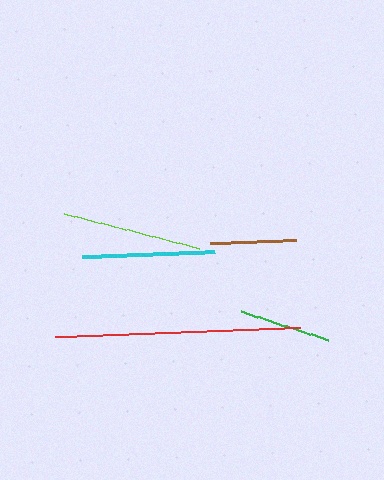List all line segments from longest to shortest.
From longest to shortest: red, lime, cyan, green, brown.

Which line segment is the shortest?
The brown line is the shortest at approximately 85 pixels.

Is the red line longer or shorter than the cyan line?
The red line is longer than the cyan line.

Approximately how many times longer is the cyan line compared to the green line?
The cyan line is approximately 1.5 times the length of the green line.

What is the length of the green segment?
The green segment is approximately 91 pixels long.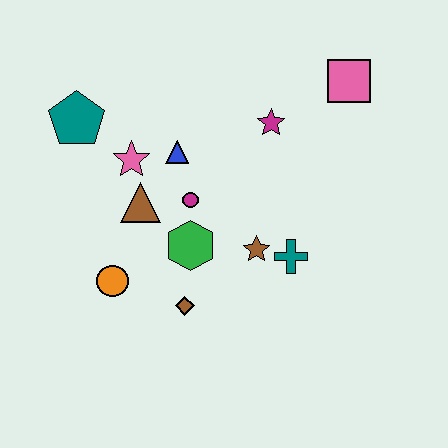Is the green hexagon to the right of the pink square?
No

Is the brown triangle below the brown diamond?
No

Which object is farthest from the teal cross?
The teal pentagon is farthest from the teal cross.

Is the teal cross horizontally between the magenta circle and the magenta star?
No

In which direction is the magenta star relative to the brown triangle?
The magenta star is to the right of the brown triangle.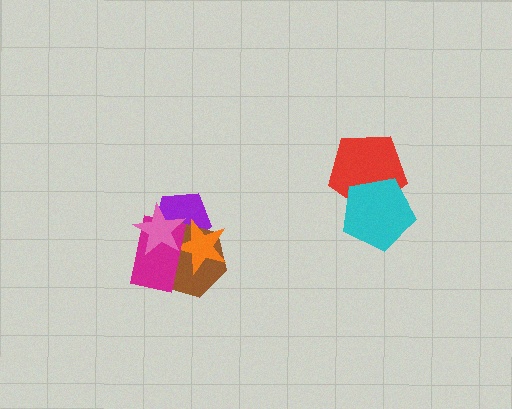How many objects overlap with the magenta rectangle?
4 objects overlap with the magenta rectangle.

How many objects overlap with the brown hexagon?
4 objects overlap with the brown hexagon.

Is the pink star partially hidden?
No, no other shape covers it.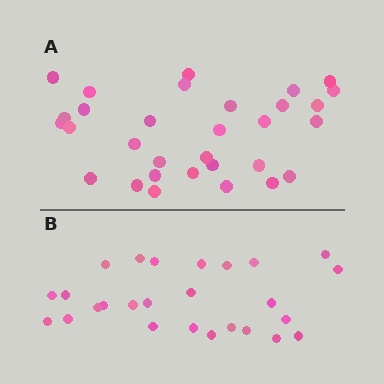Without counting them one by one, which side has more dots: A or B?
Region A (the top region) has more dots.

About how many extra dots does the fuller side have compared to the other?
Region A has about 5 more dots than region B.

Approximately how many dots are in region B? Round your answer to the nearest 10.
About 30 dots. (The exact count is 26, which rounds to 30.)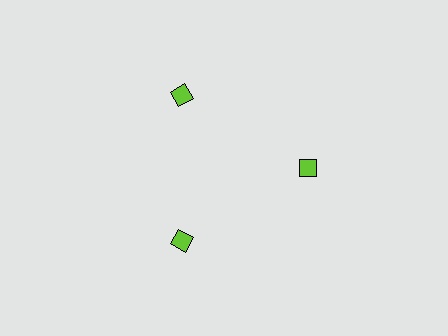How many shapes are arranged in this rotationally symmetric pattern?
There are 3 shapes, arranged in 3 groups of 1.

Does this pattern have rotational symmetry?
Yes, this pattern has 3-fold rotational symmetry. It looks the same after rotating 120 degrees around the center.